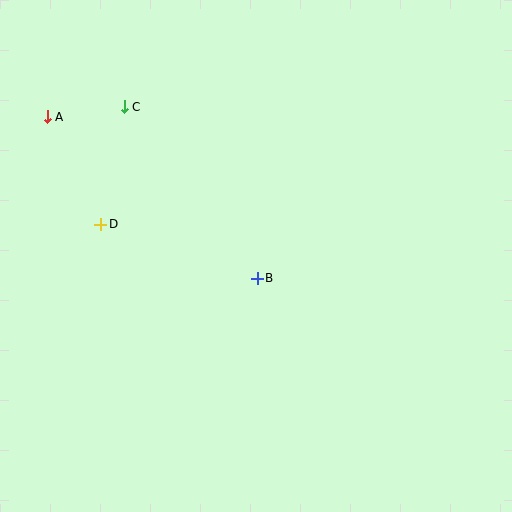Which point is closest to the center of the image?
Point B at (257, 278) is closest to the center.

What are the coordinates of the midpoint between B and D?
The midpoint between B and D is at (179, 251).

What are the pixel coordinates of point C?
Point C is at (124, 107).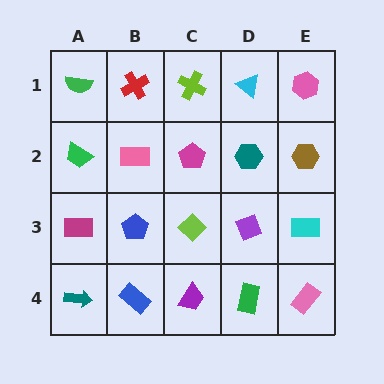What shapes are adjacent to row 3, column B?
A pink rectangle (row 2, column B), a blue rectangle (row 4, column B), a magenta rectangle (row 3, column A), a lime diamond (row 3, column C).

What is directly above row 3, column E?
A brown hexagon.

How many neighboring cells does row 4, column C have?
3.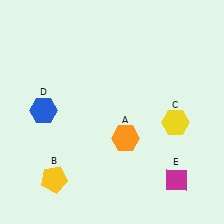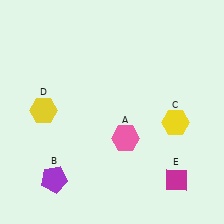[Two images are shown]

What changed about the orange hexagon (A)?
In Image 1, A is orange. In Image 2, it changed to pink.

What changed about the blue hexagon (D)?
In Image 1, D is blue. In Image 2, it changed to yellow.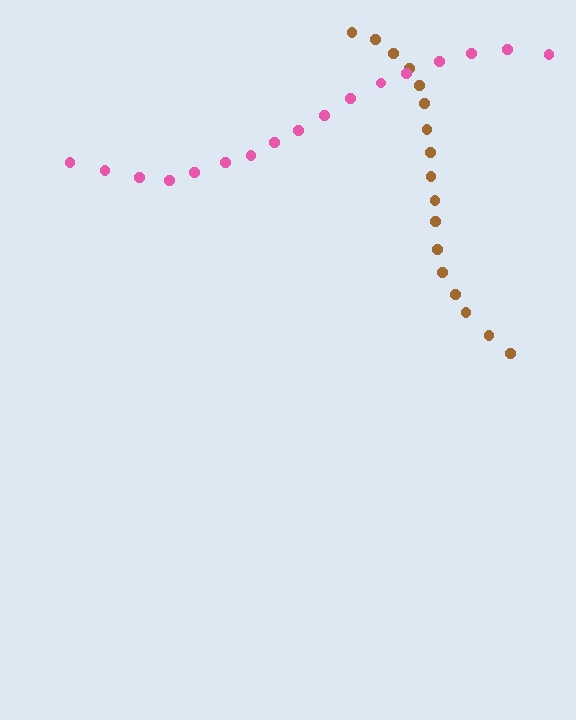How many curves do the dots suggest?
There are 2 distinct paths.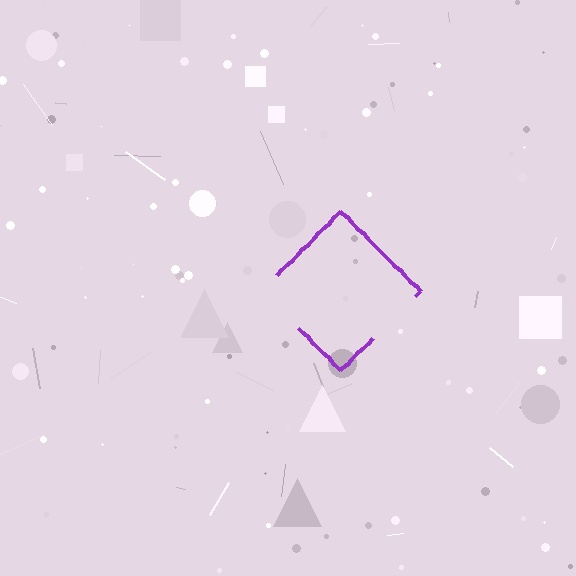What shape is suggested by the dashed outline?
The dashed outline suggests a diamond.